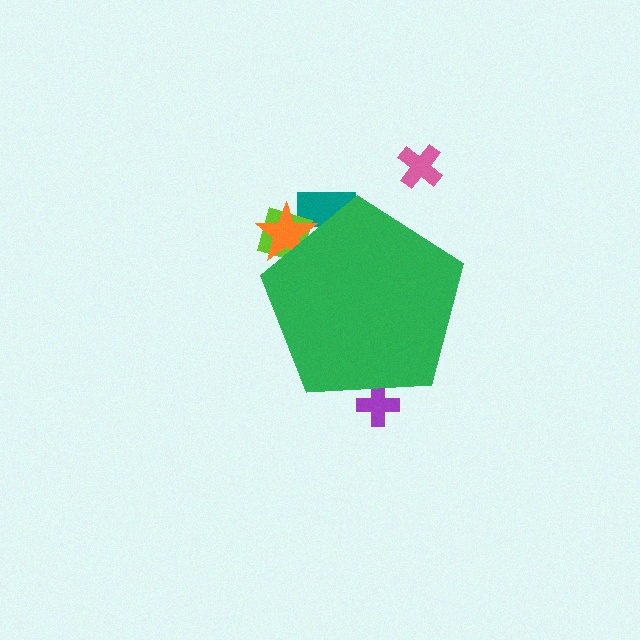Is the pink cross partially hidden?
No, the pink cross is fully visible.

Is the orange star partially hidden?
Yes, the orange star is partially hidden behind the green pentagon.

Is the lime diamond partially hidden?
Yes, the lime diamond is partially hidden behind the green pentagon.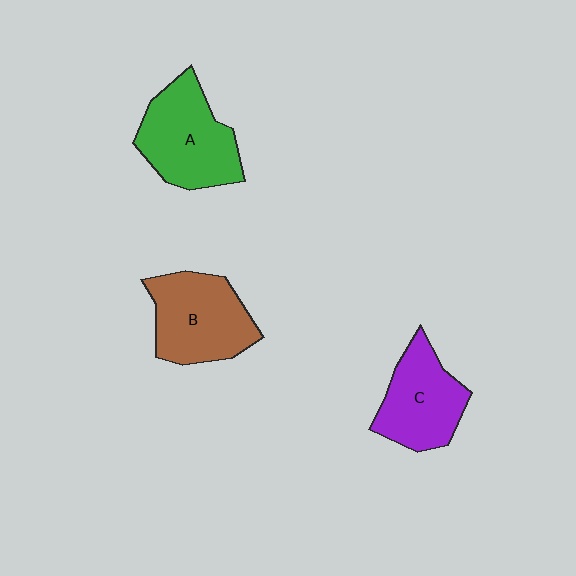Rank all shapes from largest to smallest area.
From largest to smallest: A (green), B (brown), C (purple).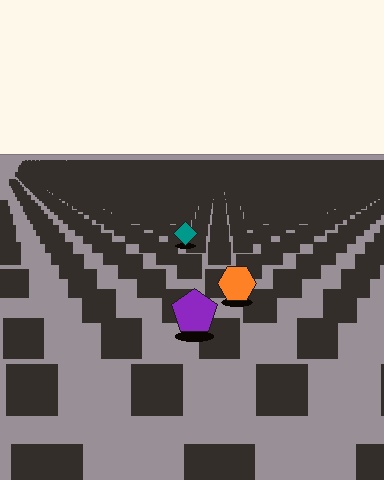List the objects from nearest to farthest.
From nearest to farthest: the purple pentagon, the orange hexagon, the teal diamond.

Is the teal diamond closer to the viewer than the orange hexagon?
No. The orange hexagon is closer — you can tell from the texture gradient: the ground texture is coarser near it.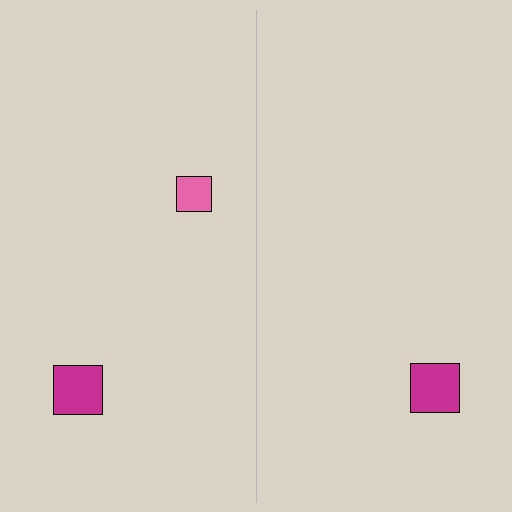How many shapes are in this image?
There are 3 shapes in this image.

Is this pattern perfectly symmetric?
No, the pattern is not perfectly symmetric. A pink square is missing from the right side.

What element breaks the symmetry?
A pink square is missing from the right side.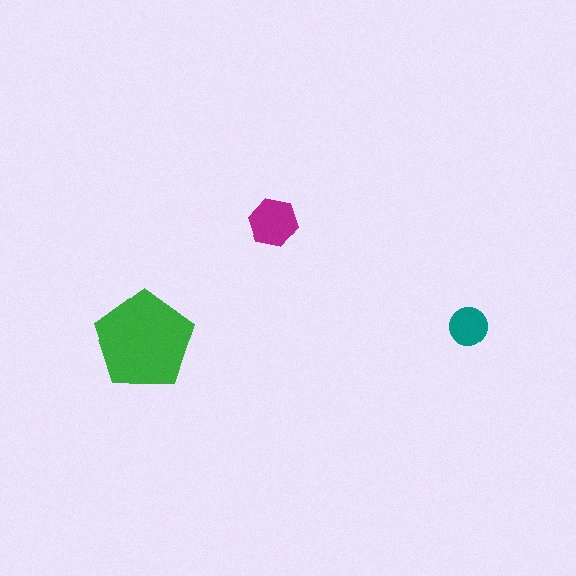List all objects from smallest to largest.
The teal circle, the magenta hexagon, the green pentagon.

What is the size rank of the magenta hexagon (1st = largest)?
2nd.